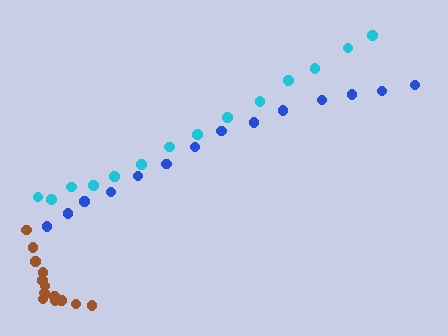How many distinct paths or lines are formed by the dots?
There are 3 distinct paths.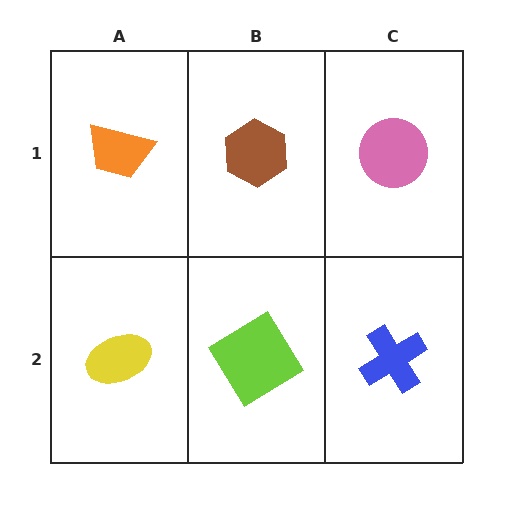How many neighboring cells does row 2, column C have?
2.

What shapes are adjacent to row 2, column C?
A pink circle (row 1, column C), a lime diamond (row 2, column B).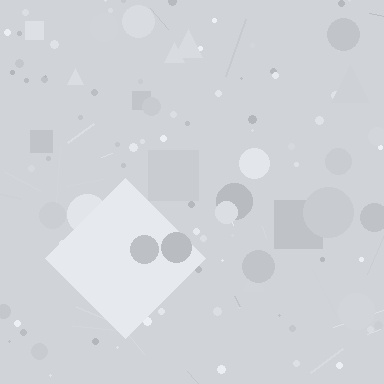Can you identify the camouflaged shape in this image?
The camouflaged shape is a diamond.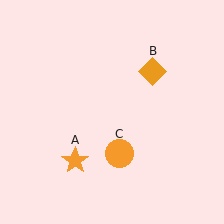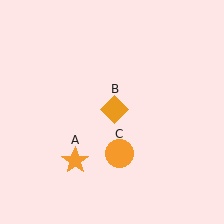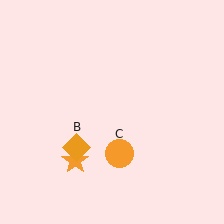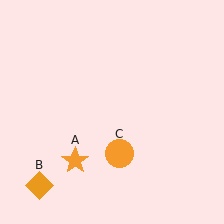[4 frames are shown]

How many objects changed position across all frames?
1 object changed position: orange diamond (object B).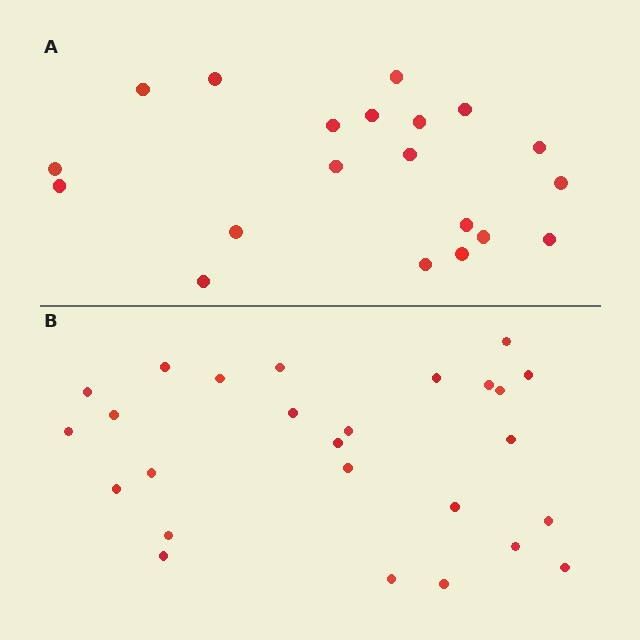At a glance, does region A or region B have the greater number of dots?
Region B (the bottom region) has more dots.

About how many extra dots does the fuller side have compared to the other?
Region B has about 6 more dots than region A.